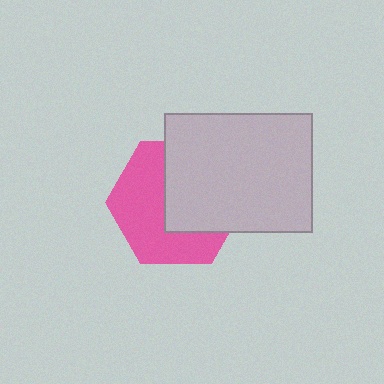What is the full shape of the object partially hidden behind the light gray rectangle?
The partially hidden object is a pink hexagon.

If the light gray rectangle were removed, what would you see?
You would see the complete pink hexagon.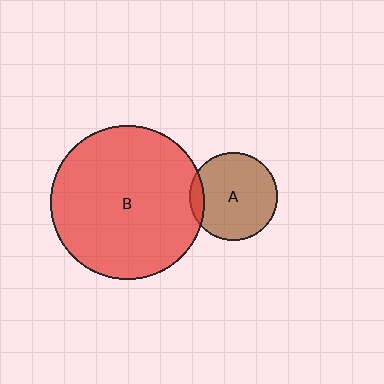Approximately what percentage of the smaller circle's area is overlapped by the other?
Approximately 10%.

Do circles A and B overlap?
Yes.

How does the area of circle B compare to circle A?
Approximately 3.0 times.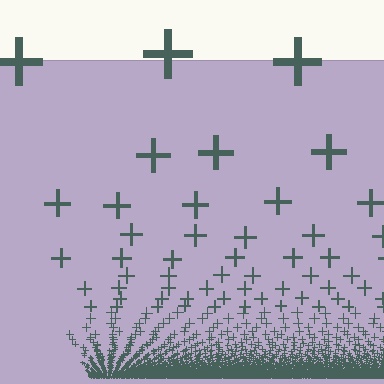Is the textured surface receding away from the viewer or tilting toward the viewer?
The surface appears to tilt toward the viewer. Texture elements get larger and sparser toward the top.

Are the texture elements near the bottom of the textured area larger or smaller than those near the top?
Smaller. The gradient is inverted — elements near the bottom are smaller and denser.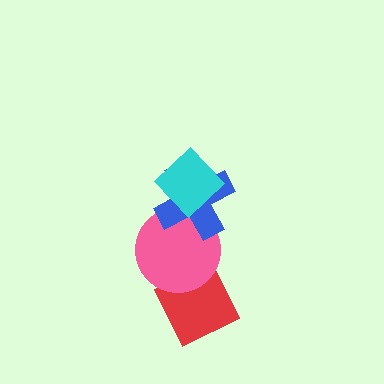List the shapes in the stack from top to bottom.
From top to bottom: the cyan diamond, the blue cross, the pink circle, the red diamond.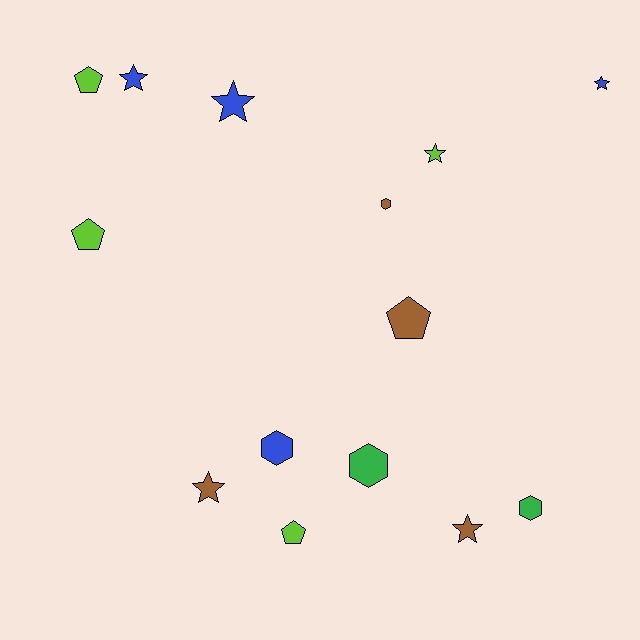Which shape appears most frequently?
Star, with 6 objects.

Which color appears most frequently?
Blue, with 4 objects.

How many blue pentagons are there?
There are no blue pentagons.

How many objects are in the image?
There are 14 objects.